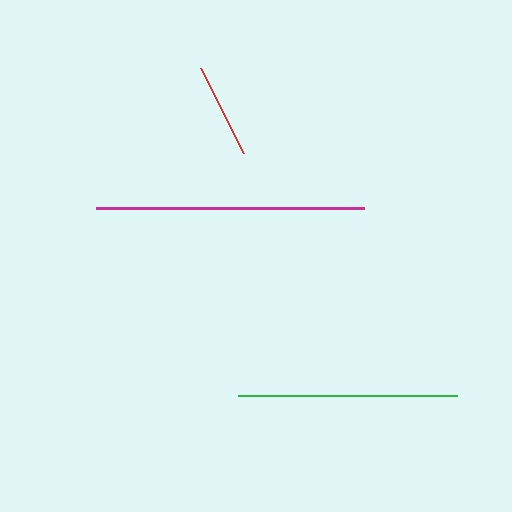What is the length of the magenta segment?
The magenta segment is approximately 268 pixels long.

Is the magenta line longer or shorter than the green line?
The magenta line is longer than the green line.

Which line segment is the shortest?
The red line is the shortest at approximately 95 pixels.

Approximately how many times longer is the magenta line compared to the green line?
The magenta line is approximately 1.2 times the length of the green line.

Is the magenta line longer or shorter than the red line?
The magenta line is longer than the red line.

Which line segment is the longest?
The magenta line is the longest at approximately 268 pixels.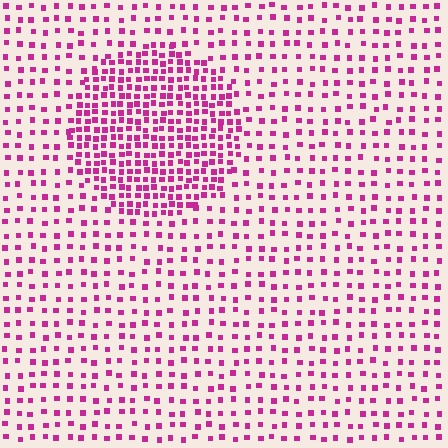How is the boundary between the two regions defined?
The boundary is defined by a change in element density (approximately 2.3x ratio). All elements are the same color, size, and shape.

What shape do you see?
I see a circle.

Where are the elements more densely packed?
The elements are more densely packed inside the circle boundary.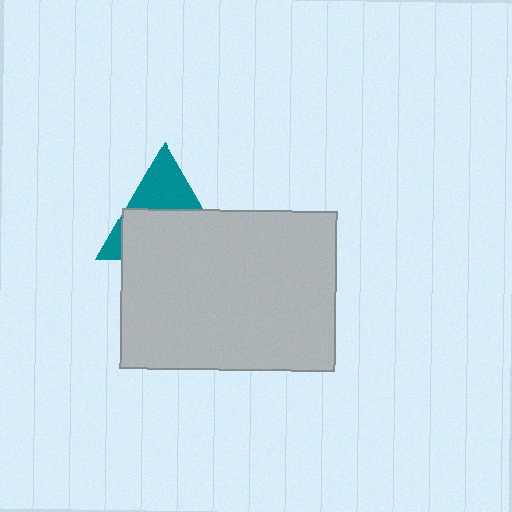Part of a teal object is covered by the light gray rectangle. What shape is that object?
It is a triangle.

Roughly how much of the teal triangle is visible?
A small part of it is visible (roughly 39%).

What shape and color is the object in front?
The object in front is a light gray rectangle.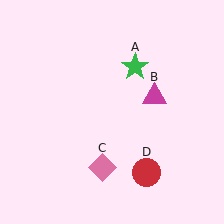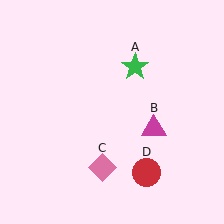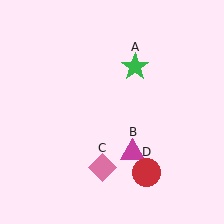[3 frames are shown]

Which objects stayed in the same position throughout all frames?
Green star (object A) and pink diamond (object C) and red circle (object D) remained stationary.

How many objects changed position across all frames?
1 object changed position: magenta triangle (object B).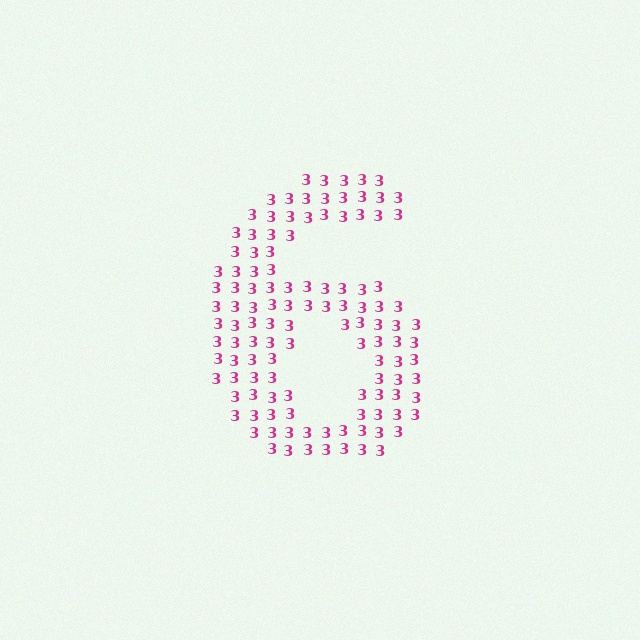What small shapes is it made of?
It is made of small digit 3's.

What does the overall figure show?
The overall figure shows the digit 6.